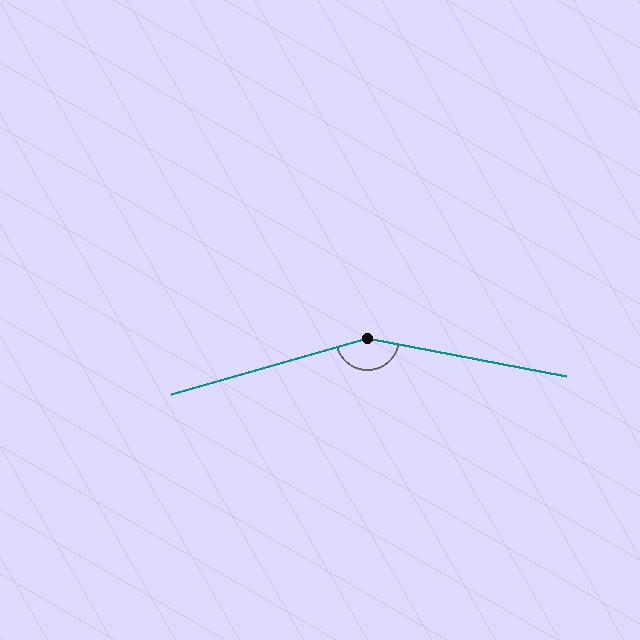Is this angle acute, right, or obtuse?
It is obtuse.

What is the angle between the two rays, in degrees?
Approximately 153 degrees.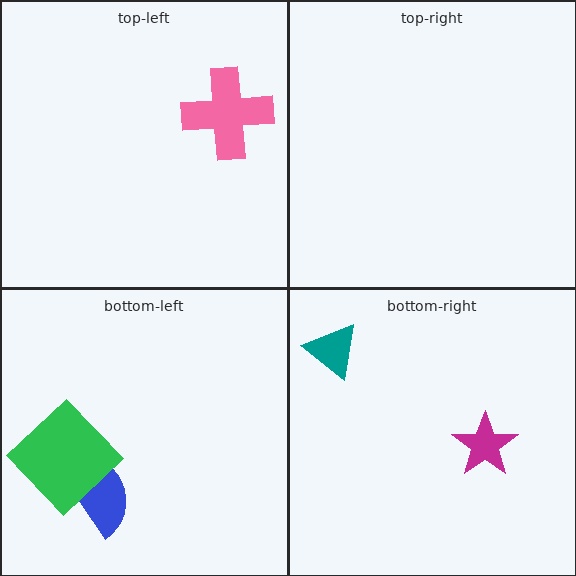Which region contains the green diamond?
The bottom-left region.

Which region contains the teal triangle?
The bottom-right region.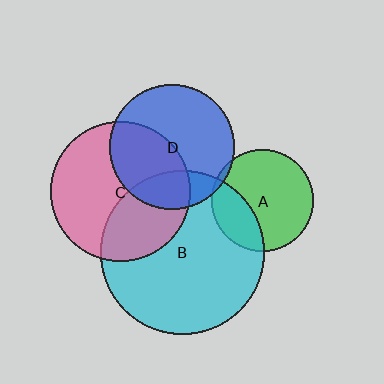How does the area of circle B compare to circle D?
Approximately 1.7 times.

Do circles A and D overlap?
Yes.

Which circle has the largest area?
Circle B (cyan).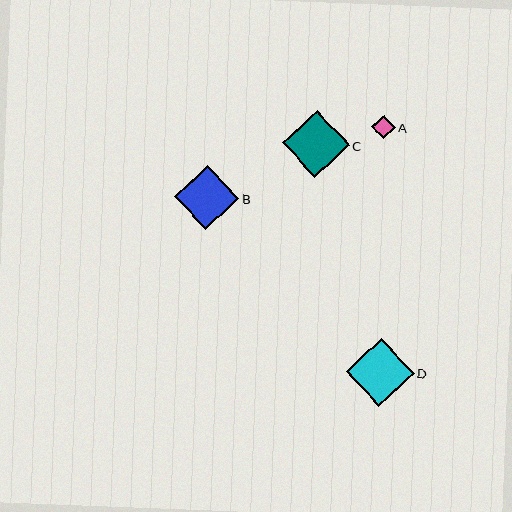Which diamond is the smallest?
Diamond A is the smallest with a size of approximately 24 pixels.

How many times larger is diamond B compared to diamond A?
Diamond B is approximately 2.7 times the size of diamond A.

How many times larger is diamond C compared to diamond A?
Diamond C is approximately 2.8 times the size of diamond A.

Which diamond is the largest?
Diamond D is the largest with a size of approximately 68 pixels.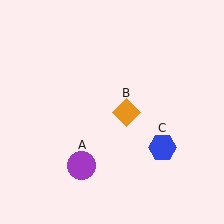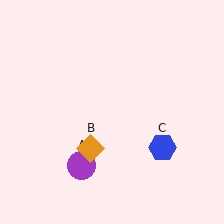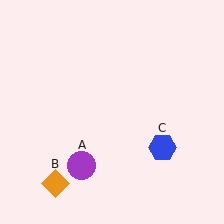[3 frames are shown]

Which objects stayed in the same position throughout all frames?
Purple circle (object A) and blue hexagon (object C) remained stationary.